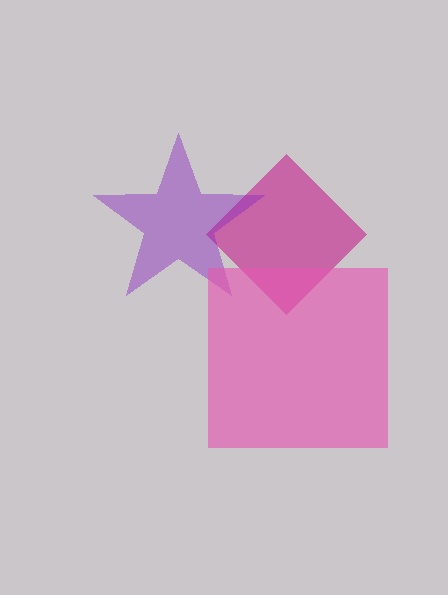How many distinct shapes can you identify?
There are 3 distinct shapes: a magenta diamond, a purple star, a pink square.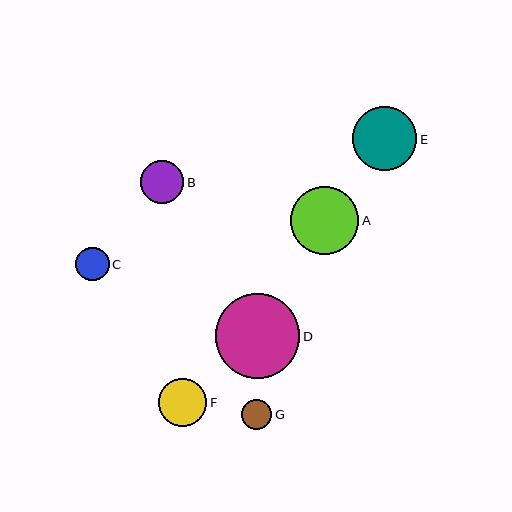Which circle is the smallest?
Circle G is the smallest with a size of approximately 30 pixels.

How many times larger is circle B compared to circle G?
Circle B is approximately 1.4 times the size of circle G.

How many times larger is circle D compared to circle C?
Circle D is approximately 2.5 times the size of circle C.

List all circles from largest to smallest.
From largest to smallest: D, A, E, F, B, C, G.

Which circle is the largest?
Circle D is the largest with a size of approximately 85 pixels.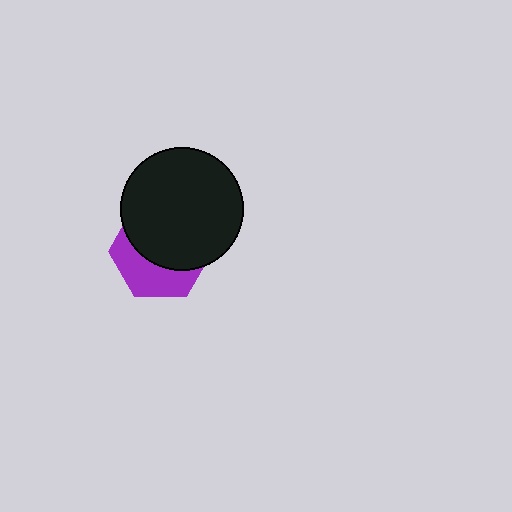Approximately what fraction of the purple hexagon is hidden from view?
Roughly 60% of the purple hexagon is hidden behind the black circle.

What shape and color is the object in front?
The object in front is a black circle.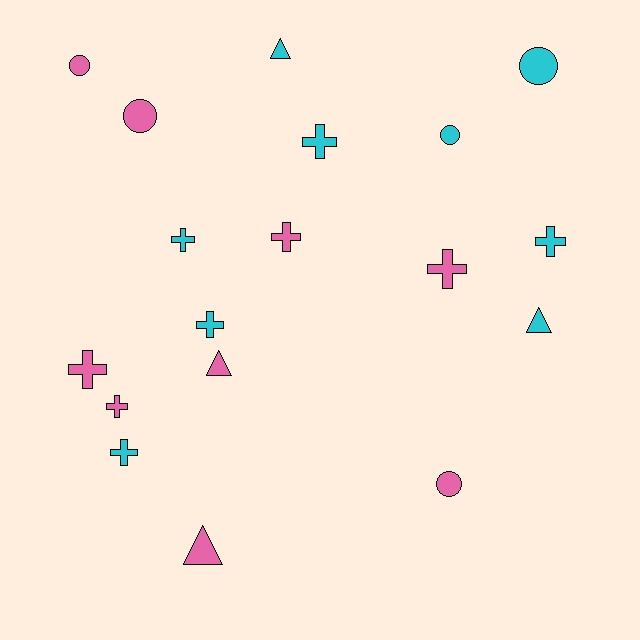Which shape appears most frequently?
Cross, with 9 objects.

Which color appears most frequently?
Cyan, with 9 objects.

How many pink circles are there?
There are 3 pink circles.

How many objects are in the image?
There are 18 objects.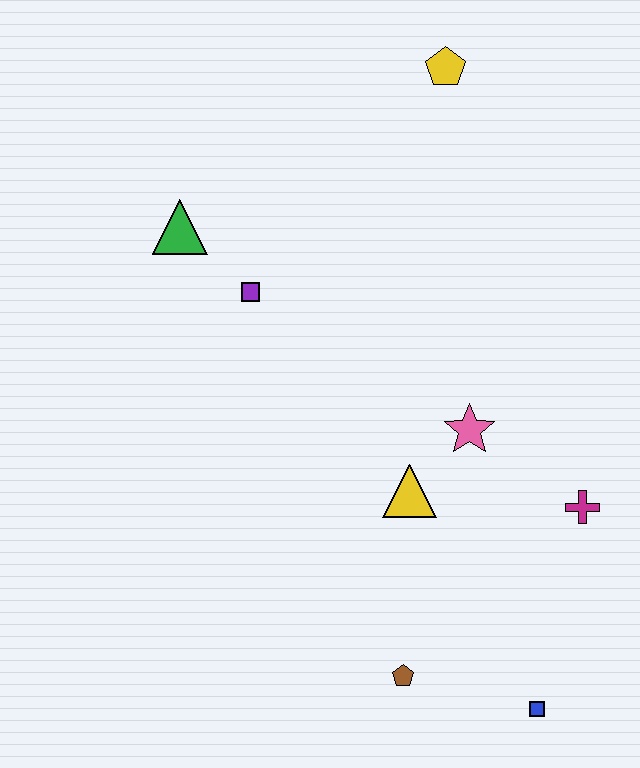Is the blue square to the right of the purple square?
Yes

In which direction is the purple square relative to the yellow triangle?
The purple square is above the yellow triangle.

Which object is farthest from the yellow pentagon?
The blue square is farthest from the yellow pentagon.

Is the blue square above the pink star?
No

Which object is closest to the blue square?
The brown pentagon is closest to the blue square.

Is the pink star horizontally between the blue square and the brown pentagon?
Yes